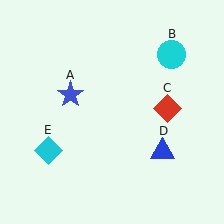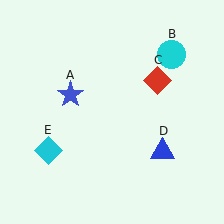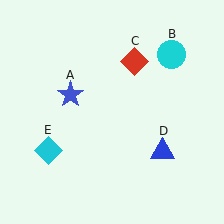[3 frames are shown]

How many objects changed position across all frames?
1 object changed position: red diamond (object C).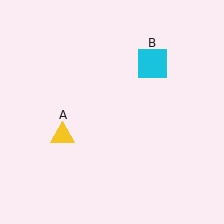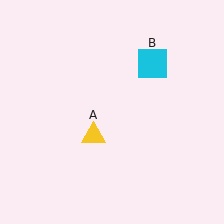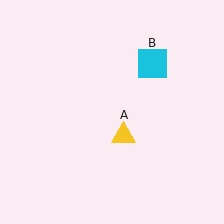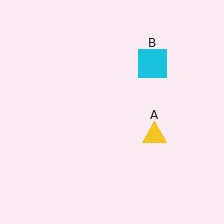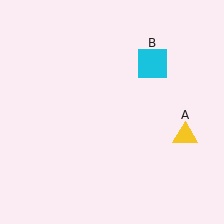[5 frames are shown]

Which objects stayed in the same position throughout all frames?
Cyan square (object B) remained stationary.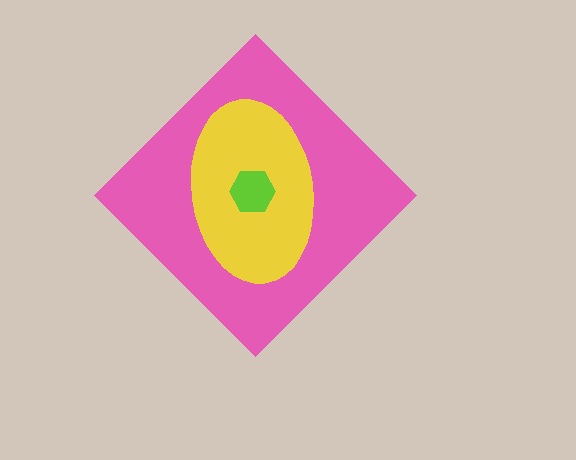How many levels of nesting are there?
3.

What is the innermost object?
The lime hexagon.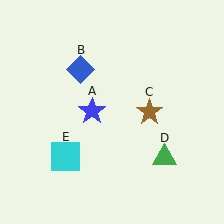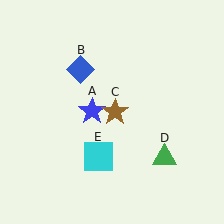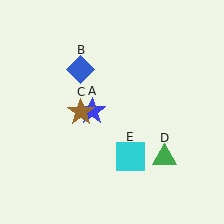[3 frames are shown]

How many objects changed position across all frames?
2 objects changed position: brown star (object C), cyan square (object E).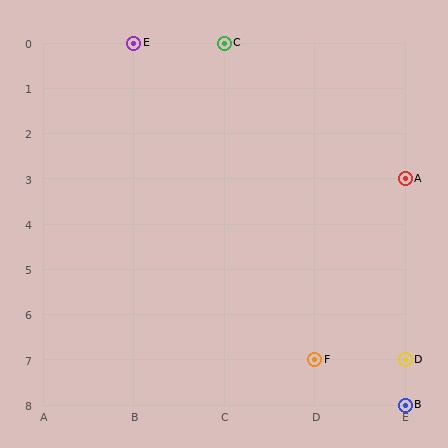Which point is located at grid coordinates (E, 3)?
Point A is at (E, 3).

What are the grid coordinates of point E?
Point E is at grid coordinates (B, 0).